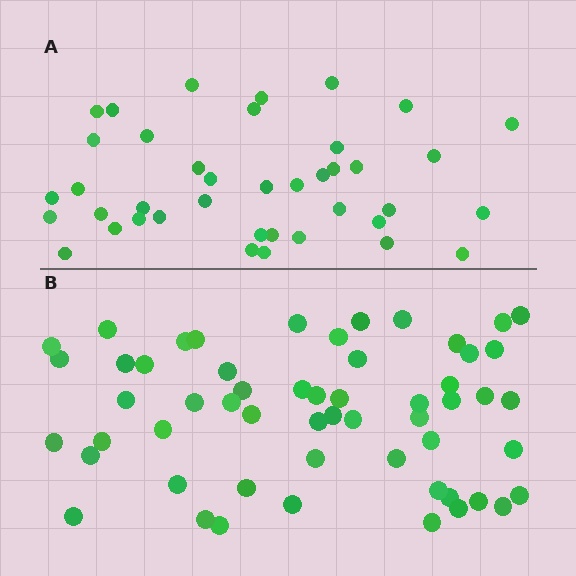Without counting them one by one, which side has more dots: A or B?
Region B (the bottom region) has more dots.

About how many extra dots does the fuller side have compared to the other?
Region B has approximately 15 more dots than region A.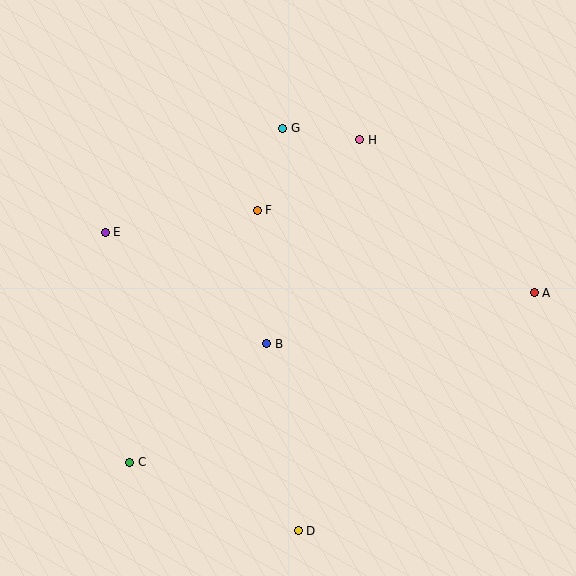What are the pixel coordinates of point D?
Point D is at (298, 531).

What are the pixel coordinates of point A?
Point A is at (534, 293).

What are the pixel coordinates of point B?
Point B is at (267, 344).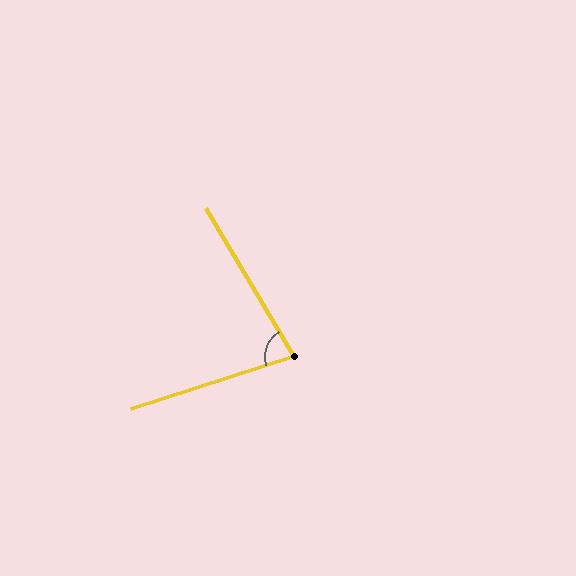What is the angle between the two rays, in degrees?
Approximately 77 degrees.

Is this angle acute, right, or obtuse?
It is acute.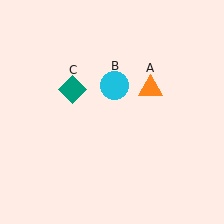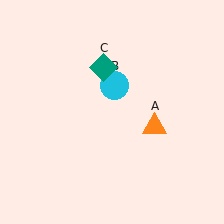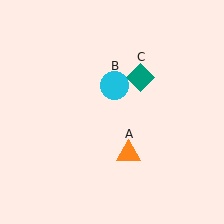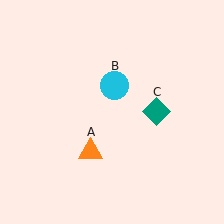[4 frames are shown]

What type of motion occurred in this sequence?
The orange triangle (object A), teal diamond (object C) rotated clockwise around the center of the scene.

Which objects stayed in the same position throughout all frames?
Cyan circle (object B) remained stationary.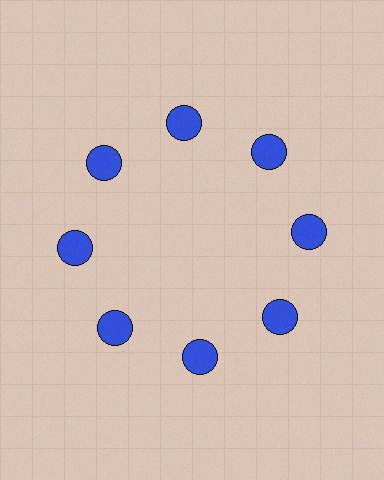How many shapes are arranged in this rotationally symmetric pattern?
There are 8 shapes, arranged in 8 groups of 1.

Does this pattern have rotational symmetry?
Yes, this pattern has 8-fold rotational symmetry. It looks the same after rotating 45 degrees around the center.